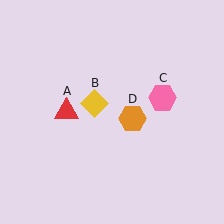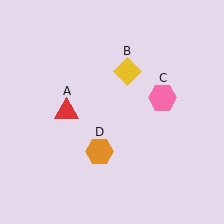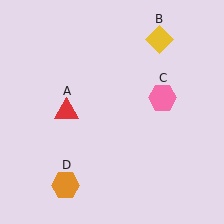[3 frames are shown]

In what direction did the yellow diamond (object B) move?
The yellow diamond (object B) moved up and to the right.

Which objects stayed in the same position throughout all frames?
Red triangle (object A) and pink hexagon (object C) remained stationary.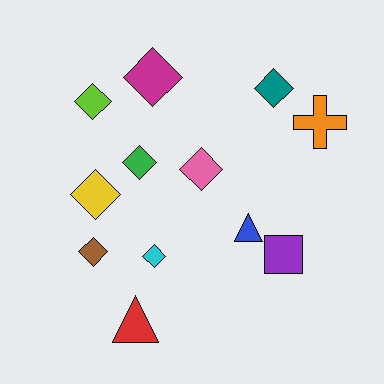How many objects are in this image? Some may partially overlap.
There are 12 objects.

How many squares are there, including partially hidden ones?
There is 1 square.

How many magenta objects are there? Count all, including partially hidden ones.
There is 1 magenta object.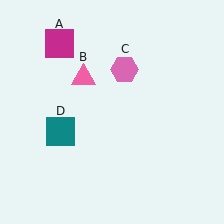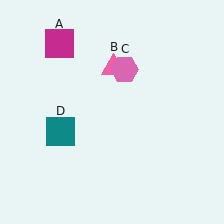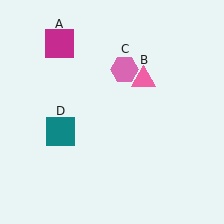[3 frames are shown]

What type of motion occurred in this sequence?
The pink triangle (object B) rotated clockwise around the center of the scene.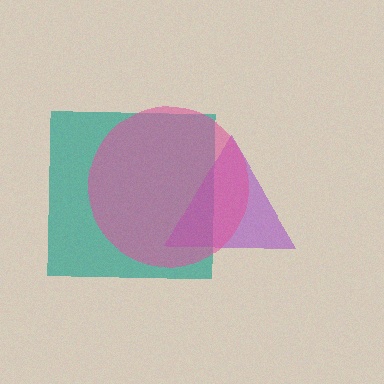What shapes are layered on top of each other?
The layered shapes are: a teal square, a purple triangle, a pink circle.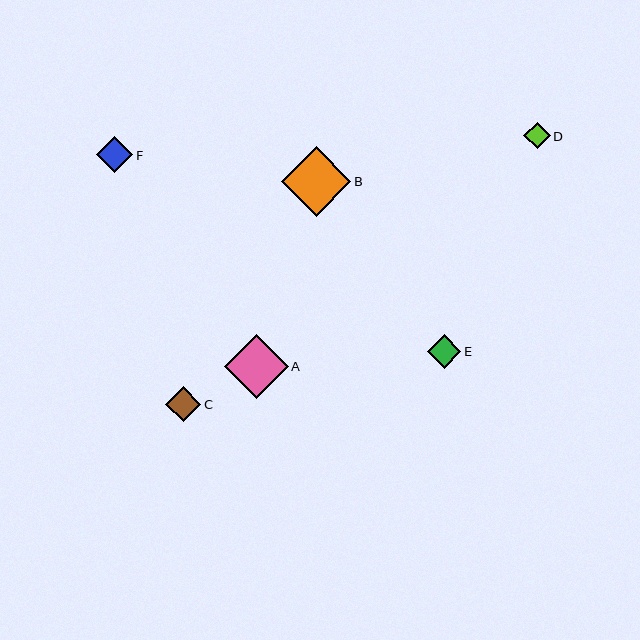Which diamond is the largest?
Diamond B is the largest with a size of approximately 69 pixels.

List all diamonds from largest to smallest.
From largest to smallest: B, A, F, C, E, D.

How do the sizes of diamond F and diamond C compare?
Diamond F and diamond C are approximately the same size.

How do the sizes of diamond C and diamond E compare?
Diamond C and diamond E are approximately the same size.